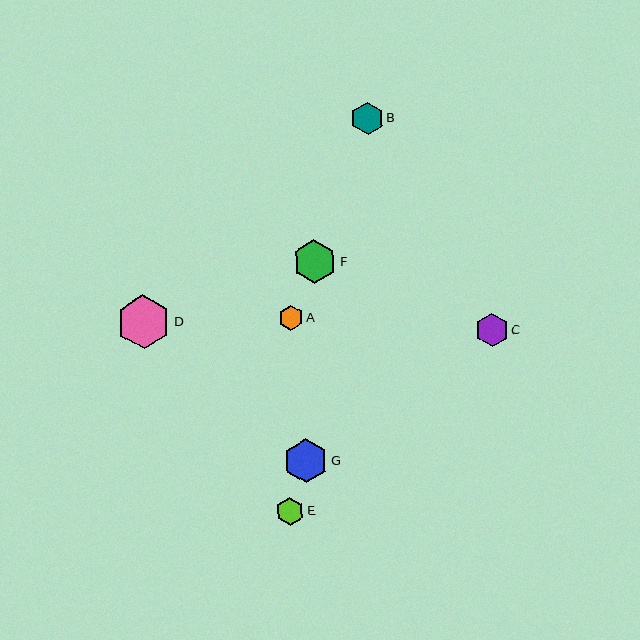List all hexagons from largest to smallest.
From largest to smallest: D, G, F, C, B, E, A.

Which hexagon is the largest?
Hexagon D is the largest with a size of approximately 54 pixels.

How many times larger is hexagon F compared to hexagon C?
Hexagon F is approximately 1.3 times the size of hexagon C.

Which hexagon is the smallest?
Hexagon A is the smallest with a size of approximately 24 pixels.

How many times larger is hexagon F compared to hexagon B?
Hexagon F is approximately 1.3 times the size of hexagon B.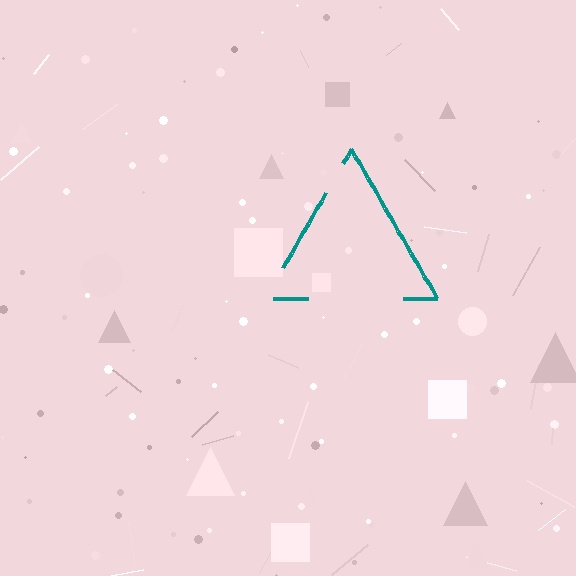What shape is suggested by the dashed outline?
The dashed outline suggests a triangle.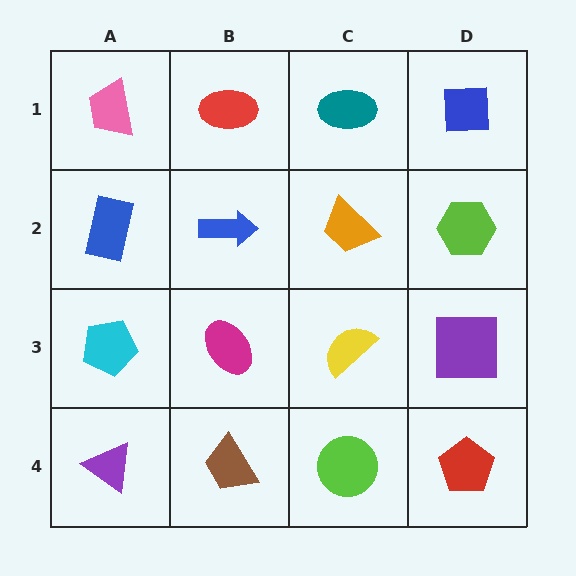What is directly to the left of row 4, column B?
A purple triangle.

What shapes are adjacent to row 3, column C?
An orange trapezoid (row 2, column C), a lime circle (row 4, column C), a magenta ellipse (row 3, column B), a purple square (row 3, column D).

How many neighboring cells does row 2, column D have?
3.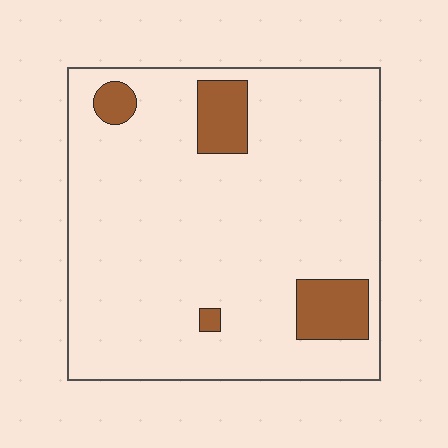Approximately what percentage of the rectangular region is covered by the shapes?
Approximately 10%.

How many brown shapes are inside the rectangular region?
4.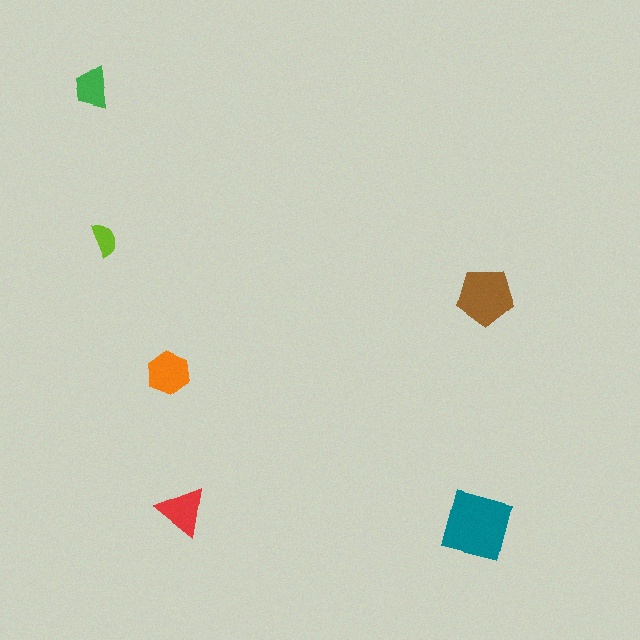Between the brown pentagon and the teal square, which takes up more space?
The teal square.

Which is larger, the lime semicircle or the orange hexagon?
The orange hexagon.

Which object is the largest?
The teal square.